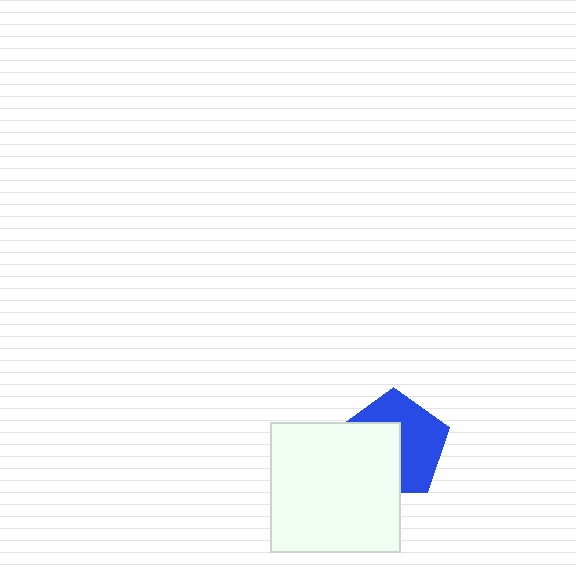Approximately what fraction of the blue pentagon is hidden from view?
Roughly 47% of the blue pentagon is hidden behind the white square.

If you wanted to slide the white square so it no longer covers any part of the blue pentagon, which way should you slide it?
Slide it toward the lower-left — that is the most direct way to separate the two shapes.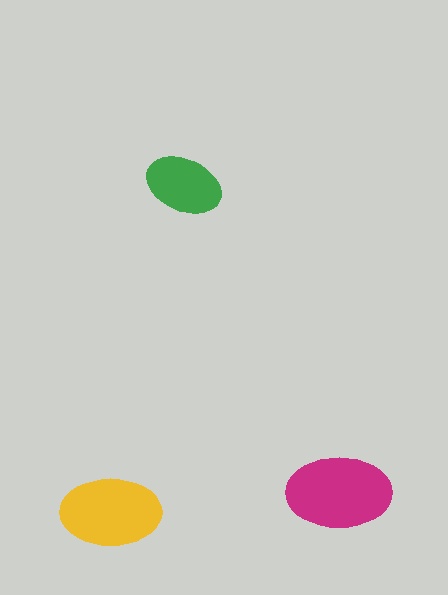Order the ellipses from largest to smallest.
the magenta one, the yellow one, the green one.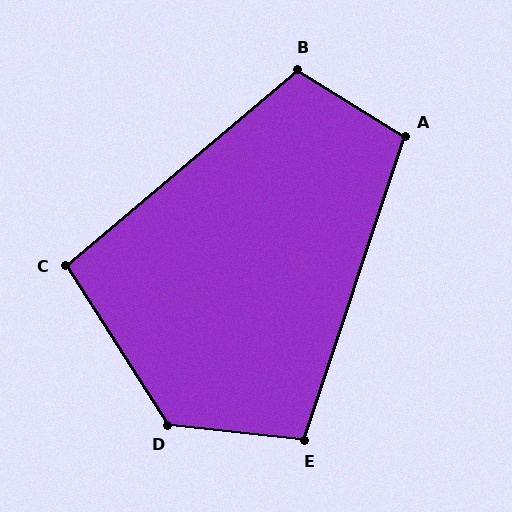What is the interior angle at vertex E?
Approximately 102 degrees (obtuse).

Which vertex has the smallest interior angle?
C, at approximately 97 degrees.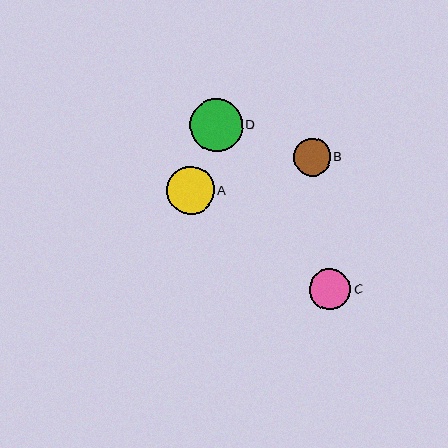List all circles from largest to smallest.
From largest to smallest: D, A, C, B.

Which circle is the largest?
Circle D is the largest with a size of approximately 53 pixels.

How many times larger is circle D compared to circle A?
Circle D is approximately 1.1 times the size of circle A.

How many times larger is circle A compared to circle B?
Circle A is approximately 1.3 times the size of circle B.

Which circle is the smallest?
Circle B is the smallest with a size of approximately 37 pixels.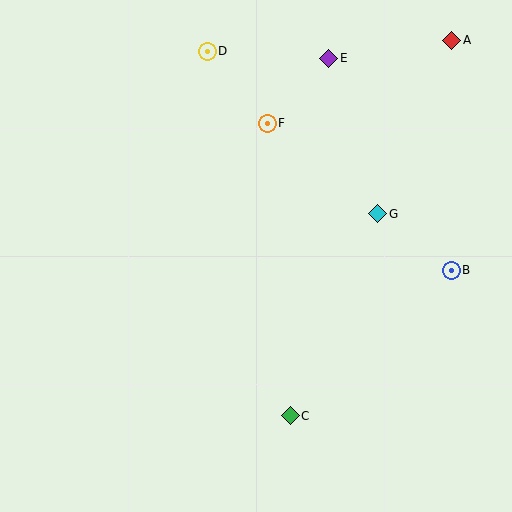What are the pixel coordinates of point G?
Point G is at (378, 214).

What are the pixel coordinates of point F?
Point F is at (267, 123).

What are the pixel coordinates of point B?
Point B is at (451, 270).